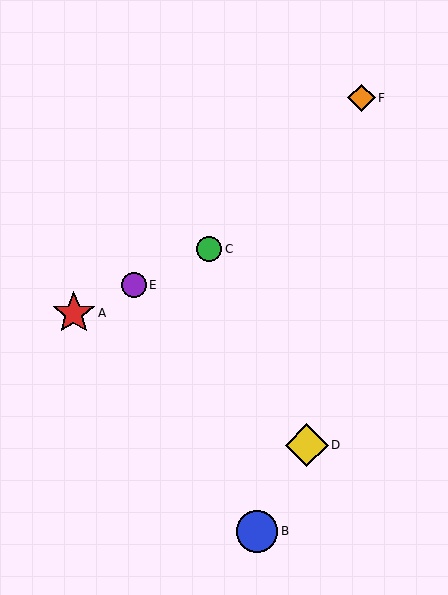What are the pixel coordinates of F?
Object F is at (361, 98).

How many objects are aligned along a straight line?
3 objects (A, C, E) are aligned along a straight line.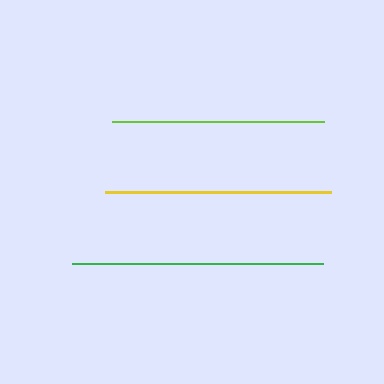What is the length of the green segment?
The green segment is approximately 251 pixels long.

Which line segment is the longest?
The green line is the longest at approximately 251 pixels.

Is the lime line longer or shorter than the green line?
The green line is longer than the lime line.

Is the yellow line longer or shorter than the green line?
The green line is longer than the yellow line.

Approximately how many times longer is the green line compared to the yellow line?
The green line is approximately 1.1 times the length of the yellow line.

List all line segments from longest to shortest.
From longest to shortest: green, yellow, lime.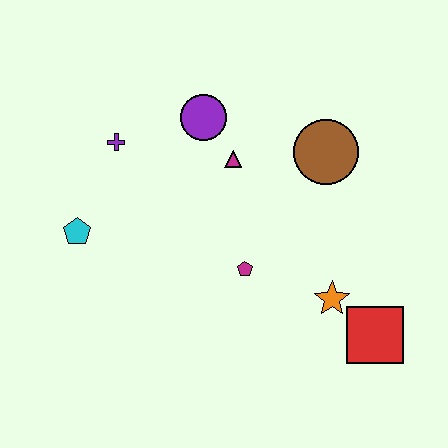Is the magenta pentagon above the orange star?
Yes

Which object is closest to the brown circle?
The magenta triangle is closest to the brown circle.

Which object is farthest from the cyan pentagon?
The red square is farthest from the cyan pentagon.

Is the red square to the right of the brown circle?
Yes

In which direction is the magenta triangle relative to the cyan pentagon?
The magenta triangle is to the right of the cyan pentagon.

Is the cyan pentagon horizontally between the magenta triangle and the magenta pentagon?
No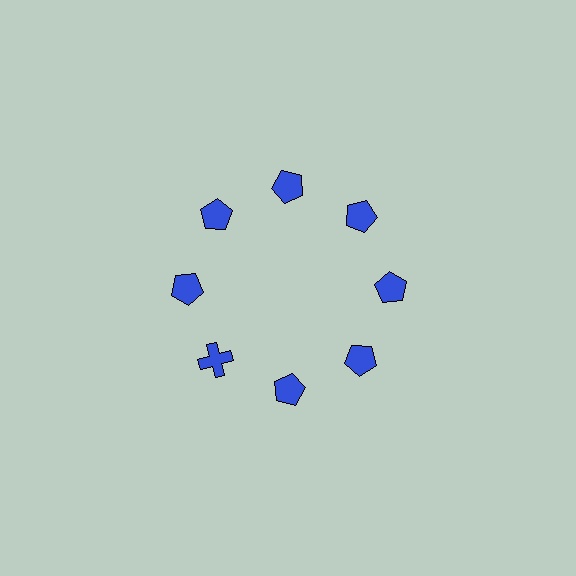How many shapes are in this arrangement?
There are 8 shapes arranged in a ring pattern.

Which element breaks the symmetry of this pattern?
The blue cross at roughly the 8 o'clock position breaks the symmetry. All other shapes are blue pentagons.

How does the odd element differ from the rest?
It has a different shape: cross instead of pentagon.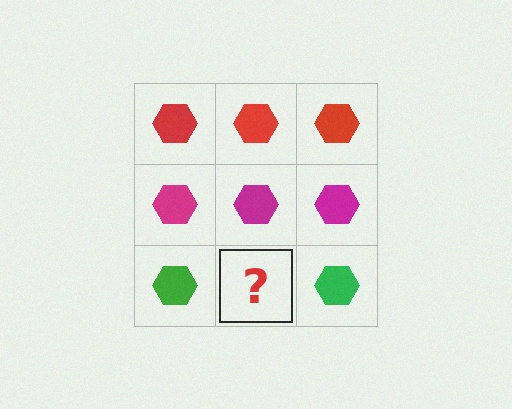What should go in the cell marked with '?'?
The missing cell should contain a green hexagon.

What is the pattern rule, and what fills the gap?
The rule is that each row has a consistent color. The gap should be filled with a green hexagon.